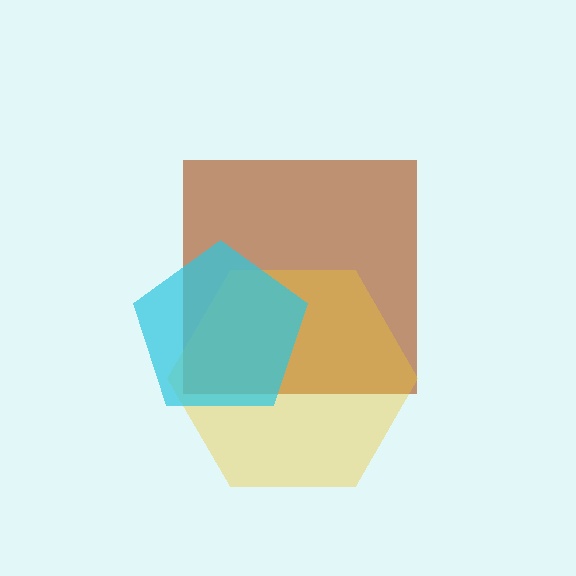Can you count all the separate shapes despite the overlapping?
Yes, there are 3 separate shapes.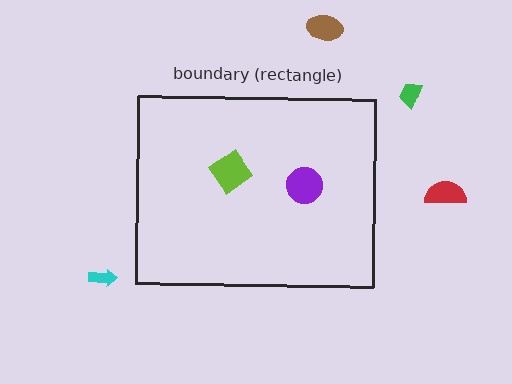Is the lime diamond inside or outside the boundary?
Inside.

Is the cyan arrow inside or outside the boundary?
Outside.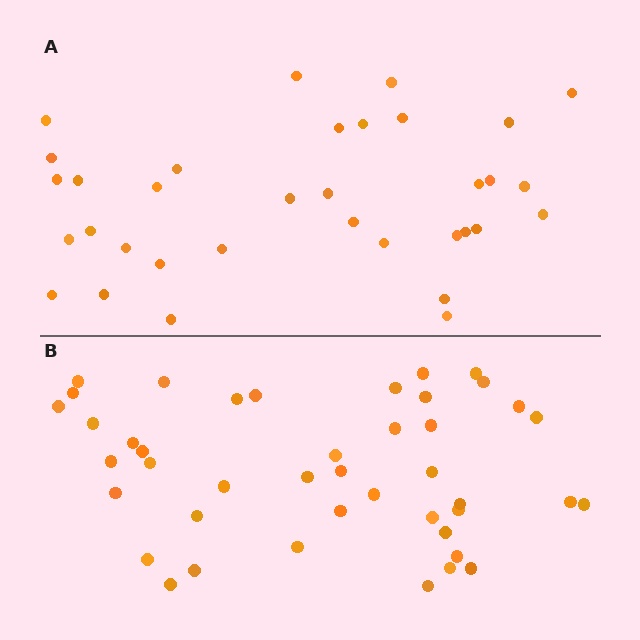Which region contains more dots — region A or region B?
Region B (the bottom region) has more dots.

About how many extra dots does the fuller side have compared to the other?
Region B has roughly 8 or so more dots than region A.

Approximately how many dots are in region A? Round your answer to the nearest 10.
About 30 dots. (The exact count is 34, which rounds to 30.)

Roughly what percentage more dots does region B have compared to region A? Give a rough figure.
About 25% more.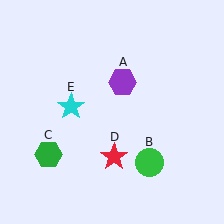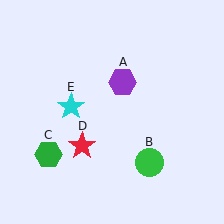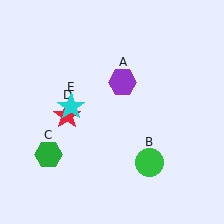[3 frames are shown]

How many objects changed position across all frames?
1 object changed position: red star (object D).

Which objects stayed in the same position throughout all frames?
Purple hexagon (object A) and green circle (object B) and green hexagon (object C) and cyan star (object E) remained stationary.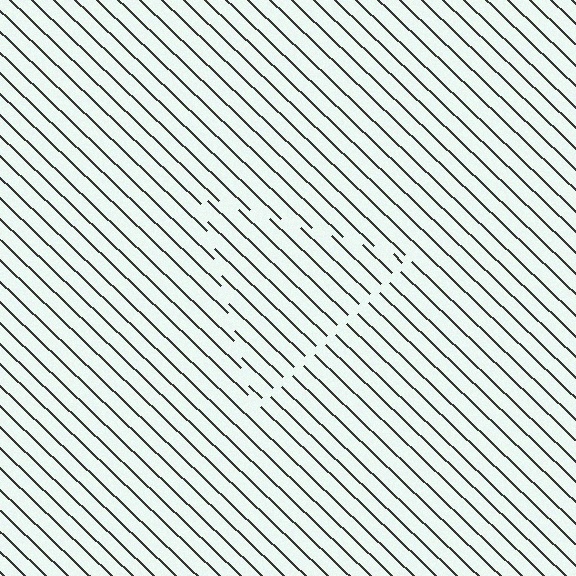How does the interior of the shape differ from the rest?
The interior of the shape contains the same grating, shifted by half a period — the contour is defined by the phase discontinuity where line-ends from the inner and outer gratings abut.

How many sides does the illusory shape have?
3 sides — the line-ends trace a triangle.